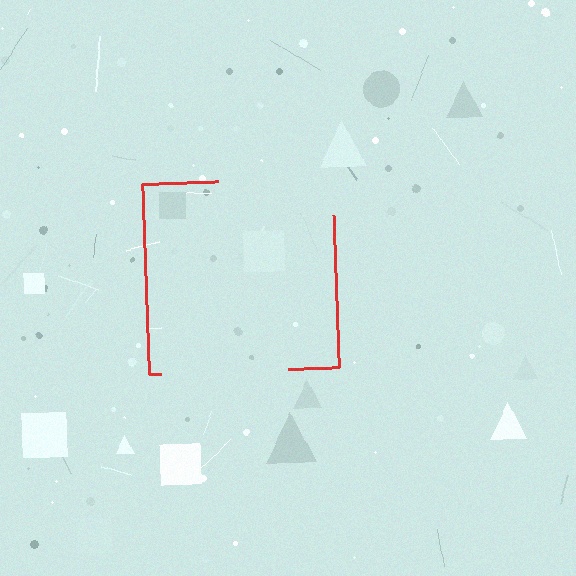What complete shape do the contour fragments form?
The contour fragments form a square.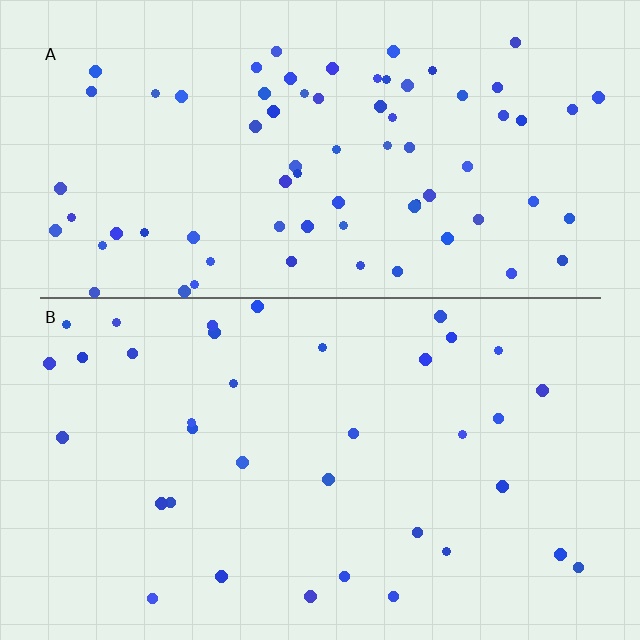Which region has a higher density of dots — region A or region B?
A (the top).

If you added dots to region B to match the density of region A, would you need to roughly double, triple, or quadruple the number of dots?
Approximately double.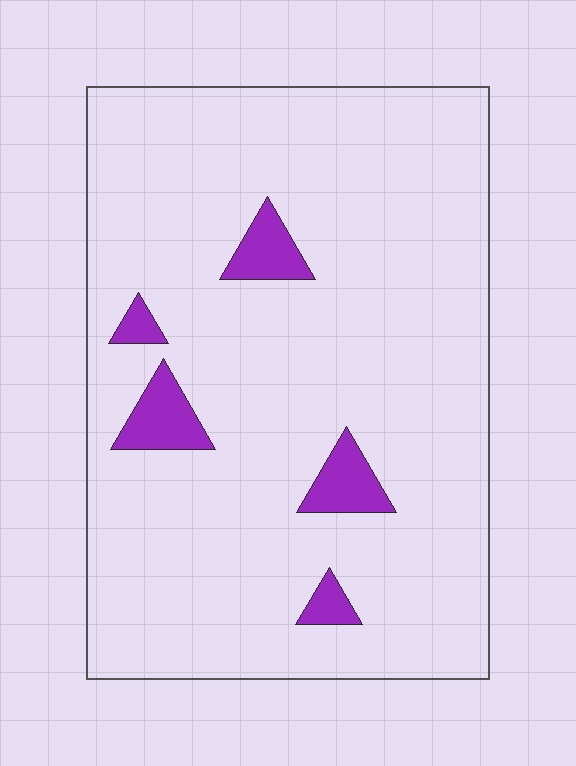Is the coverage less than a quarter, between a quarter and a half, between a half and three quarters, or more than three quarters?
Less than a quarter.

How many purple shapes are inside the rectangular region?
5.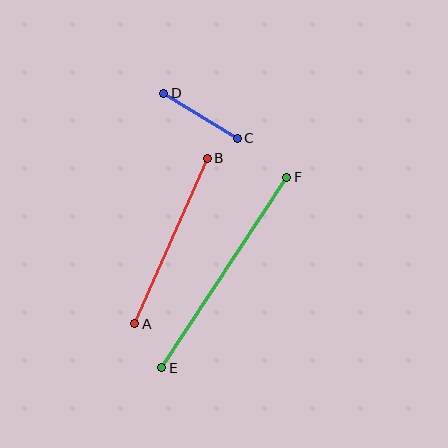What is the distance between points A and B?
The distance is approximately 180 pixels.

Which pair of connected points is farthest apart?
Points E and F are farthest apart.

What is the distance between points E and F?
The distance is approximately 228 pixels.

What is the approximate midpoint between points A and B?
The midpoint is at approximately (171, 241) pixels.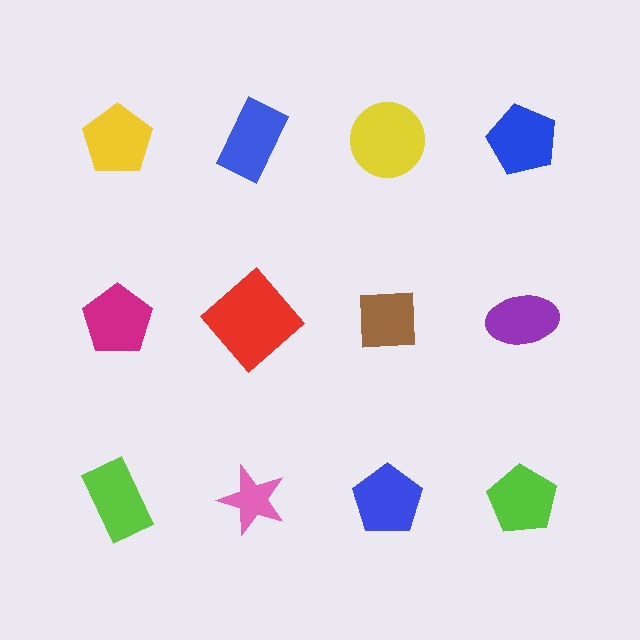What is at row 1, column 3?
A yellow circle.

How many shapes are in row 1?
4 shapes.